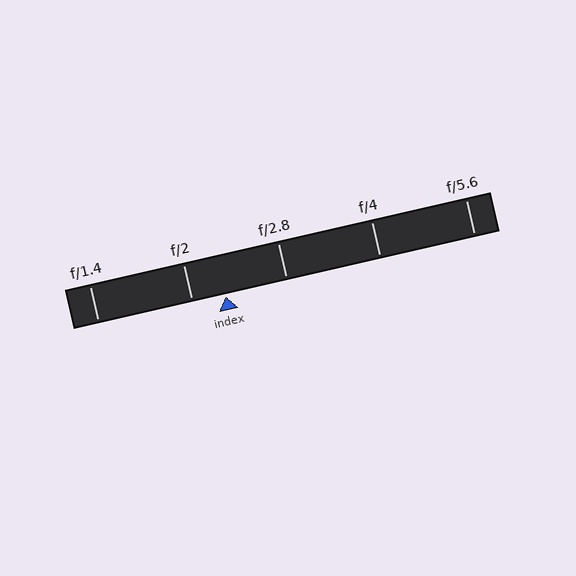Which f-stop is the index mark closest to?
The index mark is closest to f/2.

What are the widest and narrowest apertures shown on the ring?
The widest aperture shown is f/1.4 and the narrowest is f/5.6.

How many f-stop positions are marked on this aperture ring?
There are 5 f-stop positions marked.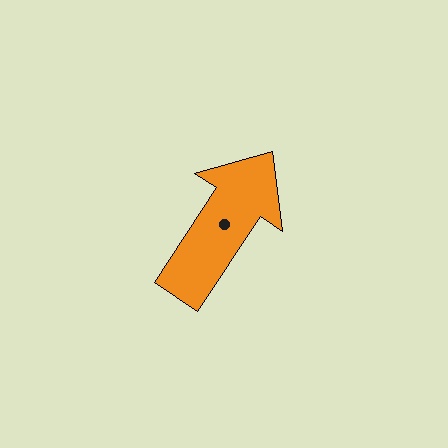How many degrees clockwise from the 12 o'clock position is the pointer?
Approximately 33 degrees.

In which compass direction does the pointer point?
Northeast.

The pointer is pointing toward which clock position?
Roughly 1 o'clock.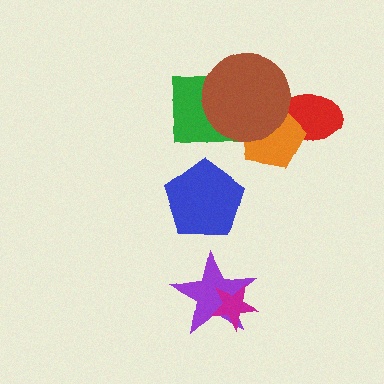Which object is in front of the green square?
The brown circle is in front of the green square.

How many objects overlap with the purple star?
1 object overlaps with the purple star.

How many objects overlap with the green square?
1 object overlaps with the green square.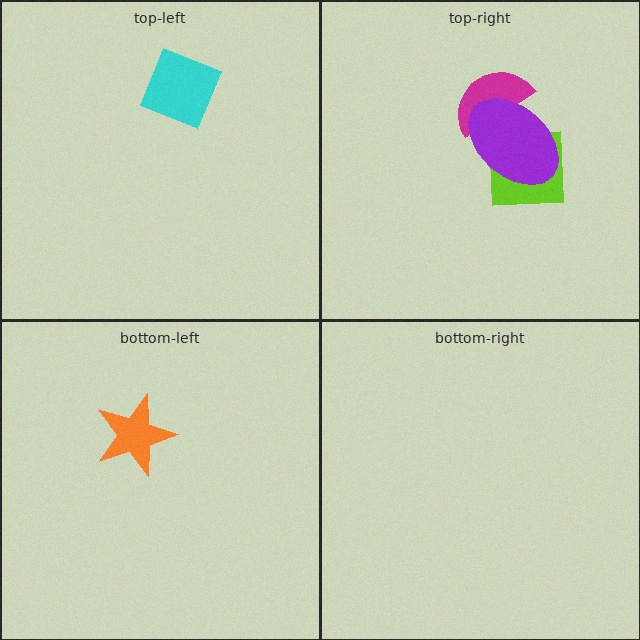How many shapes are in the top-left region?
1.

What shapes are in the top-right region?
The lime square, the magenta semicircle, the purple ellipse.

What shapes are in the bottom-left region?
The orange star.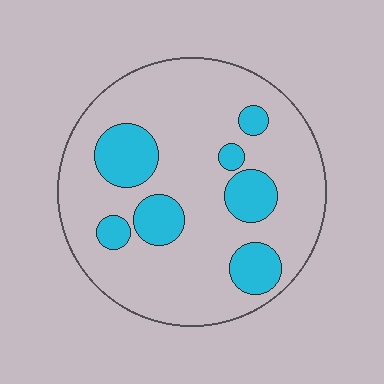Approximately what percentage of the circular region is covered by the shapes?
Approximately 20%.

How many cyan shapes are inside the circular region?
7.